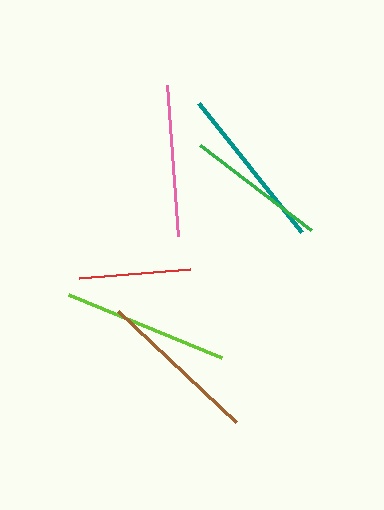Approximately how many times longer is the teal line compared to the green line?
The teal line is approximately 1.2 times the length of the green line.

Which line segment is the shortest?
The red line is the shortest at approximately 111 pixels.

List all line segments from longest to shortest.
From longest to shortest: lime, teal, brown, pink, green, red.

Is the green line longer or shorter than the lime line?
The lime line is longer than the green line.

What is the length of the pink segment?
The pink segment is approximately 151 pixels long.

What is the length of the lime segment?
The lime segment is approximately 166 pixels long.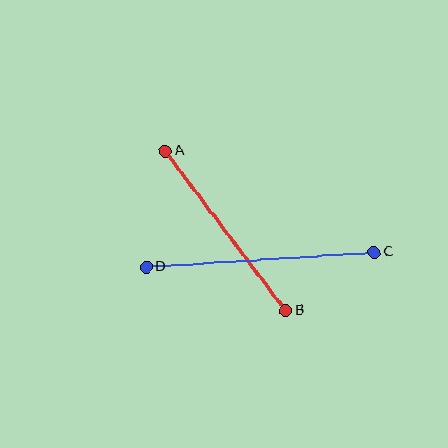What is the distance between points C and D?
The distance is approximately 229 pixels.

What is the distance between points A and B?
The distance is approximately 200 pixels.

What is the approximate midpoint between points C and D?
The midpoint is at approximately (260, 260) pixels.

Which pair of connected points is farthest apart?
Points C and D are farthest apart.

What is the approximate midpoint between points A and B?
The midpoint is at approximately (226, 231) pixels.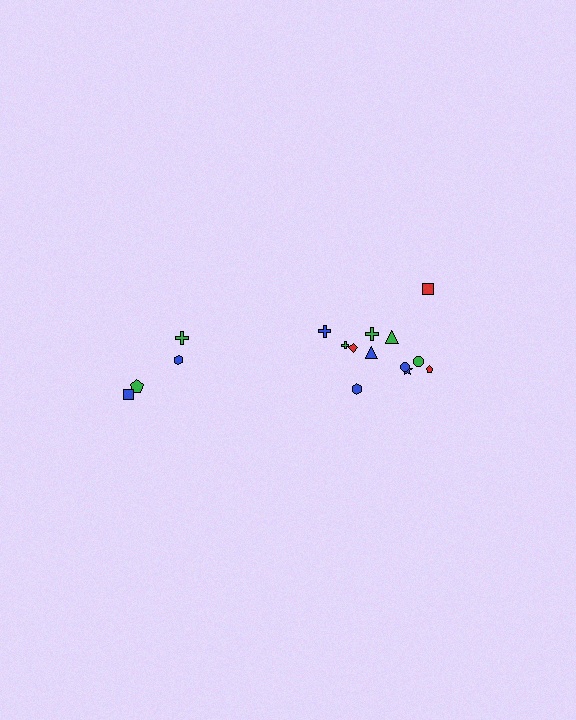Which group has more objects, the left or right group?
The right group.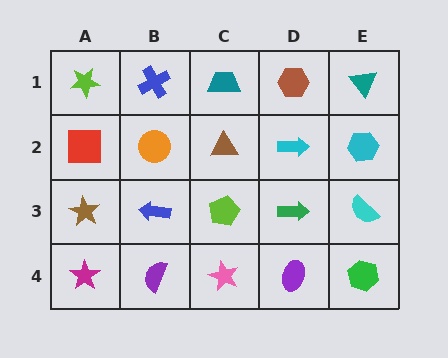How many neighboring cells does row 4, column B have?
3.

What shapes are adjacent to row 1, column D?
A cyan arrow (row 2, column D), a teal trapezoid (row 1, column C), a teal triangle (row 1, column E).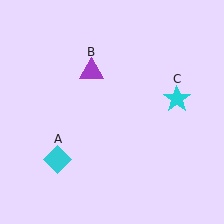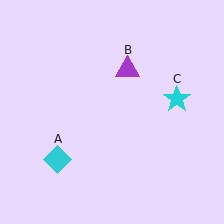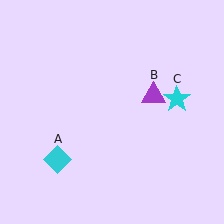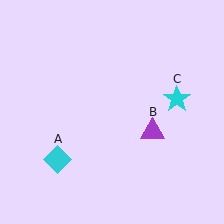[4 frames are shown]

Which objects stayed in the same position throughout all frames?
Cyan diamond (object A) and cyan star (object C) remained stationary.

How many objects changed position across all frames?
1 object changed position: purple triangle (object B).